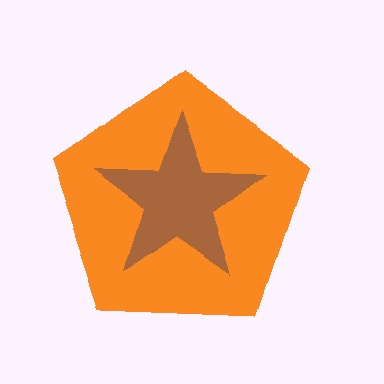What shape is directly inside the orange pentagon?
The brown star.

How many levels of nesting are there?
2.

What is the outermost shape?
The orange pentagon.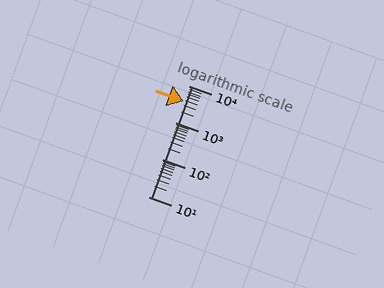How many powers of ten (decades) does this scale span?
The scale spans 3 decades, from 10 to 10000.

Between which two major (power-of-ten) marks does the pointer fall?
The pointer is between 1000 and 10000.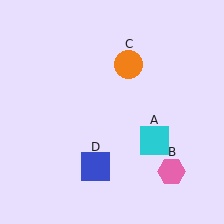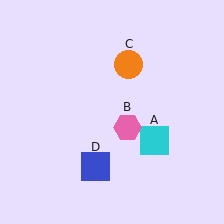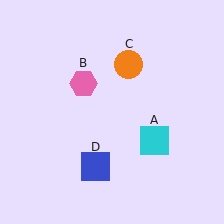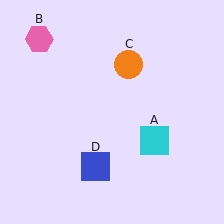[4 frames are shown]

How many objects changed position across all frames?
1 object changed position: pink hexagon (object B).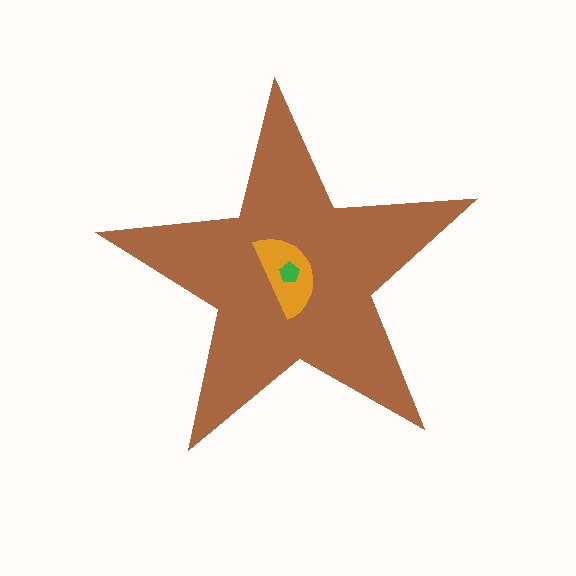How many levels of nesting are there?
3.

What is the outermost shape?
The brown star.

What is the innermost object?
The green pentagon.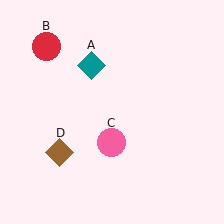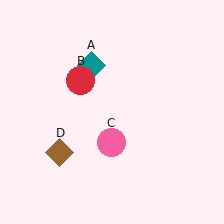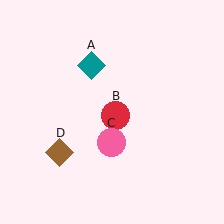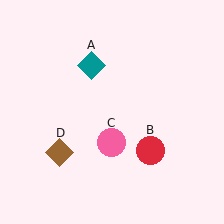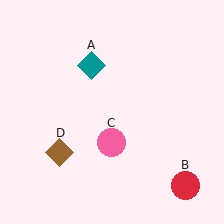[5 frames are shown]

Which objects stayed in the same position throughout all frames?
Teal diamond (object A) and pink circle (object C) and brown diamond (object D) remained stationary.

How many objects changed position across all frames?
1 object changed position: red circle (object B).